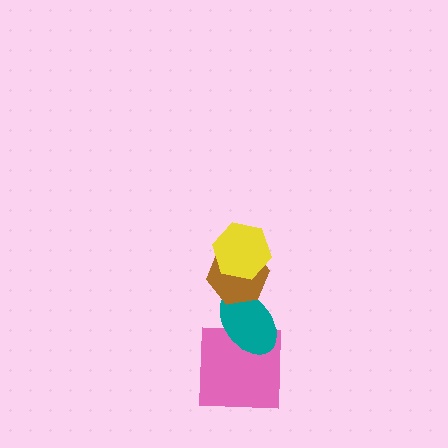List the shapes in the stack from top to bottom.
From top to bottom: the yellow hexagon, the brown hexagon, the teal ellipse, the pink square.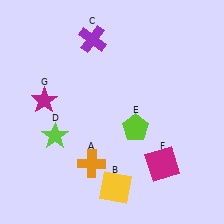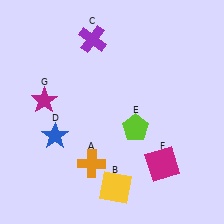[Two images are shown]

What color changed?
The star (D) changed from lime in Image 1 to blue in Image 2.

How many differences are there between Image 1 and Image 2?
There is 1 difference between the two images.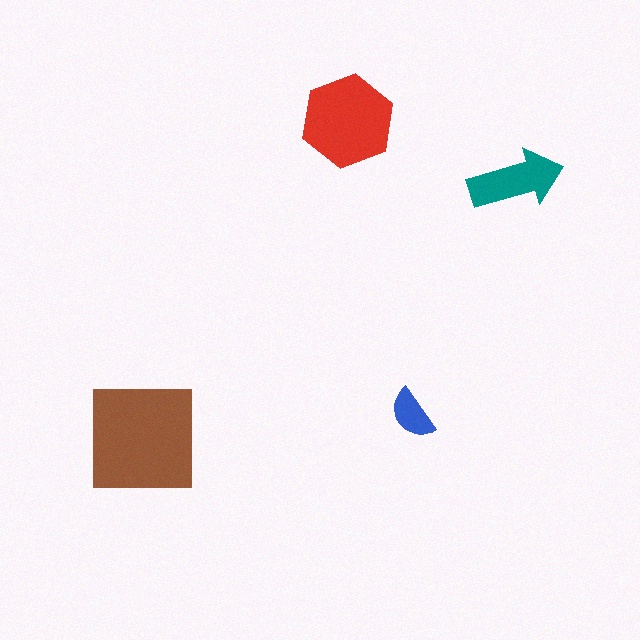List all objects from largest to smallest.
The brown square, the red hexagon, the teal arrow, the blue semicircle.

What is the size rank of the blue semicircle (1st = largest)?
4th.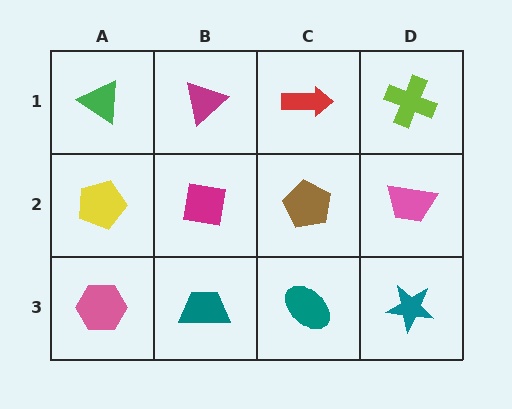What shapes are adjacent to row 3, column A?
A yellow pentagon (row 2, column A), a teal trapezoid (row 3, column B).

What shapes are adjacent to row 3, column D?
A pink trapezoid (row 2, column D), a teal ellipse (row 3, column C).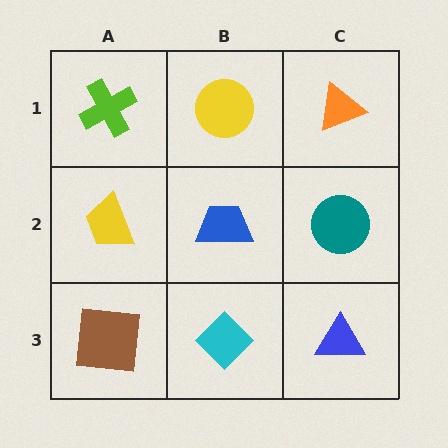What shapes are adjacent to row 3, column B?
A blue trapezoid (row 2, column B), a brown square (row 3, column A), a blue triangle (row 3, column C).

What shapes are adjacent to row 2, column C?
An orange triangle (row 1, column C), a blue triangle (row 3, column C), a blue trapezoid (row 2, column B).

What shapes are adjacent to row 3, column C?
A teal circle (row 2, column C), a cyan diamond (row 3, column B).